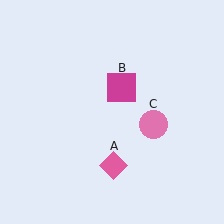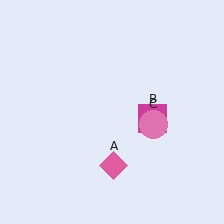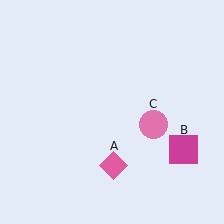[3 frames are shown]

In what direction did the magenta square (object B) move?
The magenta square (object B) moved down and to the right.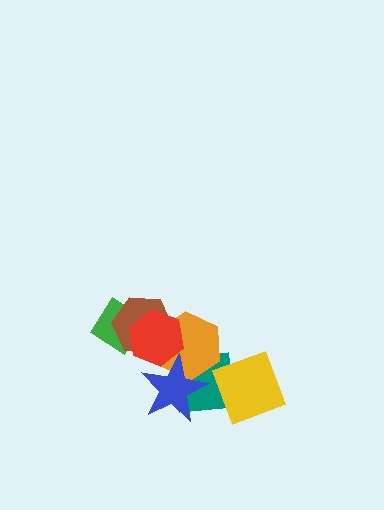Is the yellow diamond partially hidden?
No, no other shape covers it.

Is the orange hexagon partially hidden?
Yes, it is partially covered by another shape.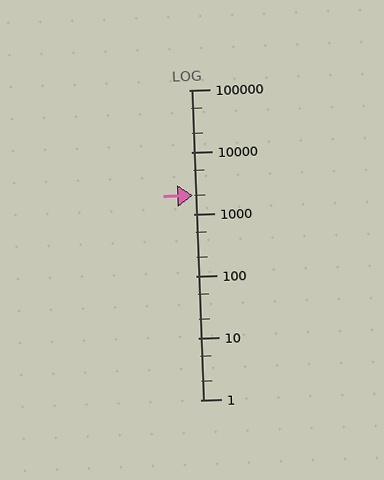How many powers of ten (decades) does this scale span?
The scale spans 5 decades, from 1 to 100000.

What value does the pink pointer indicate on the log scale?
The pointer indicates approximately 2000.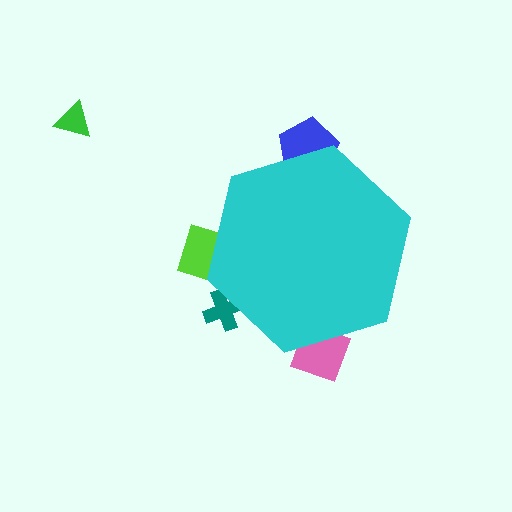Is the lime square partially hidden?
Yes, the lime square is partially hidden behind the cyan hexagon.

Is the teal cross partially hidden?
Yes, the teal cross is partially hidden behind the cyan hexagon.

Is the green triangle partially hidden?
No, the green triangle is fully visible.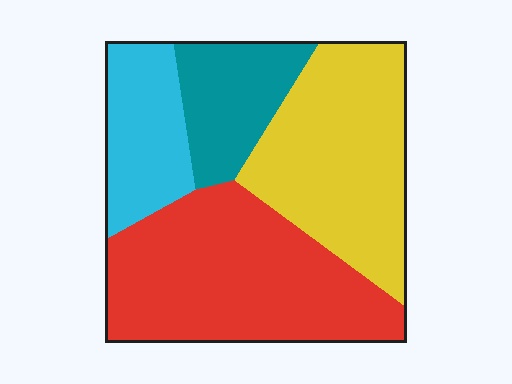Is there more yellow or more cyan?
Yellow.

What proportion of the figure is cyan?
Cyan covers 15% of the figure.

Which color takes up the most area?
Red, at roughly 40%.